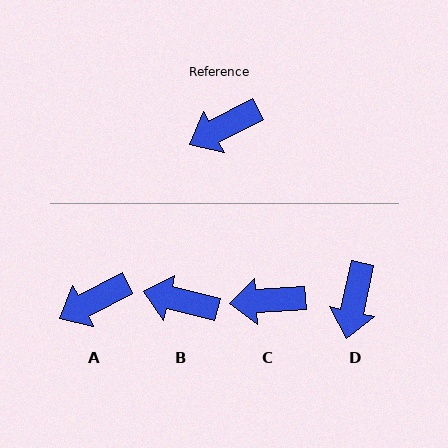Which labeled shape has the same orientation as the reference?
A.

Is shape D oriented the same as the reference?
No, it is off by about 51 degrees.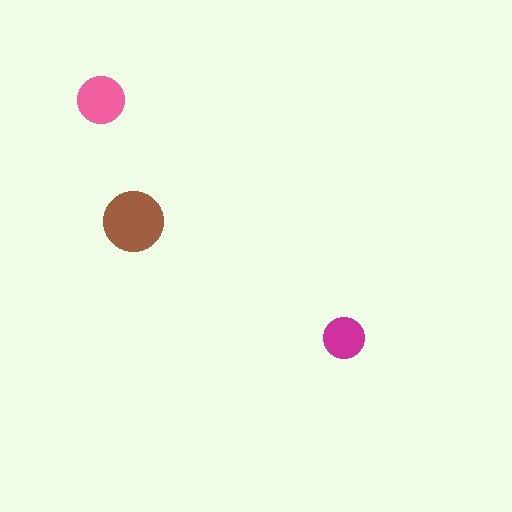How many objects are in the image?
There are 3 objects in the image.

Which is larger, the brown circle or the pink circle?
The brown one.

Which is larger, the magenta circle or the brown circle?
The brown one.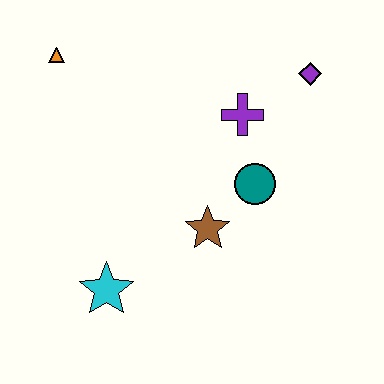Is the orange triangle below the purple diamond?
No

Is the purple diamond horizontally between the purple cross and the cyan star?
No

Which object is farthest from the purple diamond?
The cyan star is farthest from the purple diamond.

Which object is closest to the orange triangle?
The purple cross is closest to the orange triangle.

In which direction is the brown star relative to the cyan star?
The brown star is to the right of the cyan star.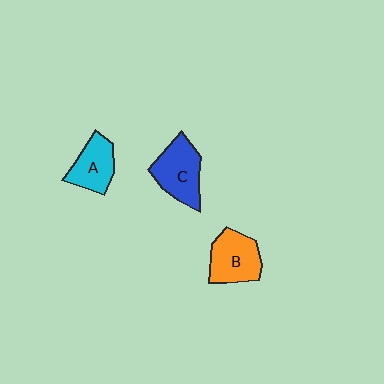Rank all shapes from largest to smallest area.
From largest to smallest: C (blue), B (orange), A (cyan).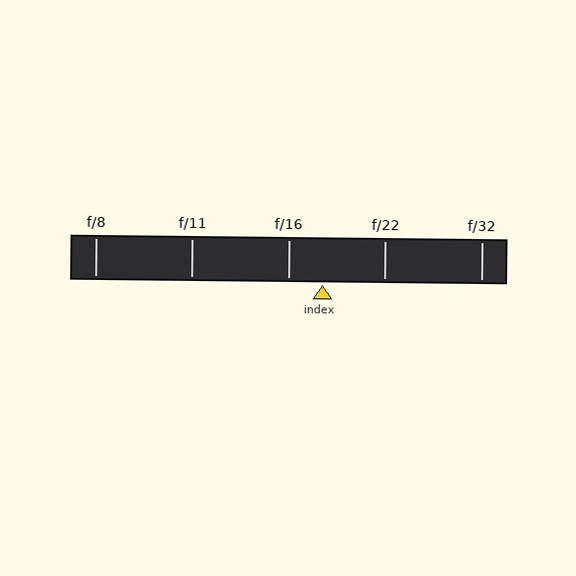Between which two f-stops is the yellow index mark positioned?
The index mark is between f/16 and f/22.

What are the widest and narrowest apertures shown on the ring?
The widest aperture shown is f/8 and the narrowest is f/32.